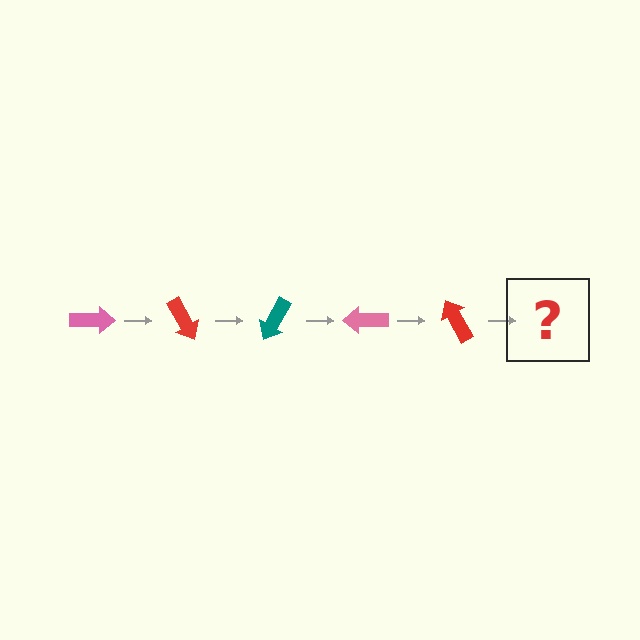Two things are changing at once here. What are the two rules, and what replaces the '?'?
The two rules are that it rotates 60 degrees each step and the color cycles through pink, red, and teal. The '?' should be a teal arrow, rotated 300 degrees from the start.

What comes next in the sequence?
The next element should be a teal arrow, rotated 300 degrees from the start.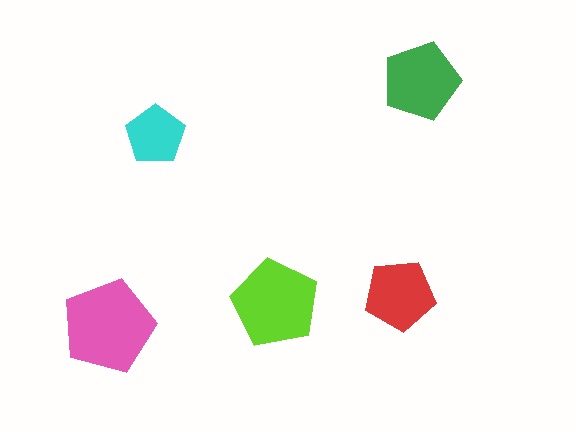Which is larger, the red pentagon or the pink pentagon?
The pink one.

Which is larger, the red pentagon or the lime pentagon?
The lime one.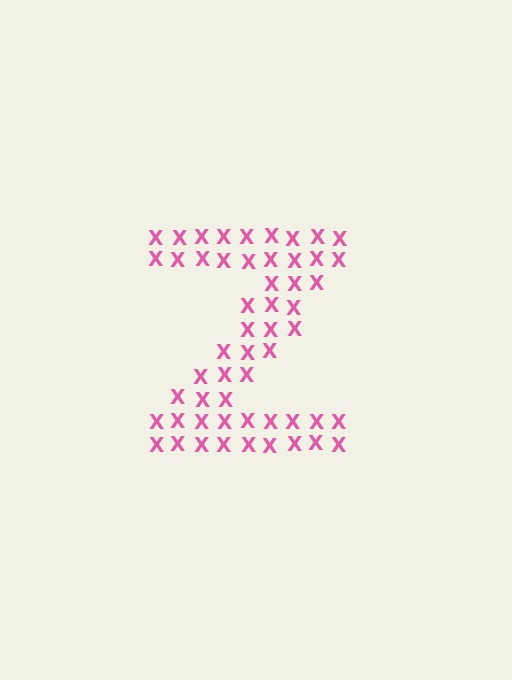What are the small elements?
The small elements are letter X's.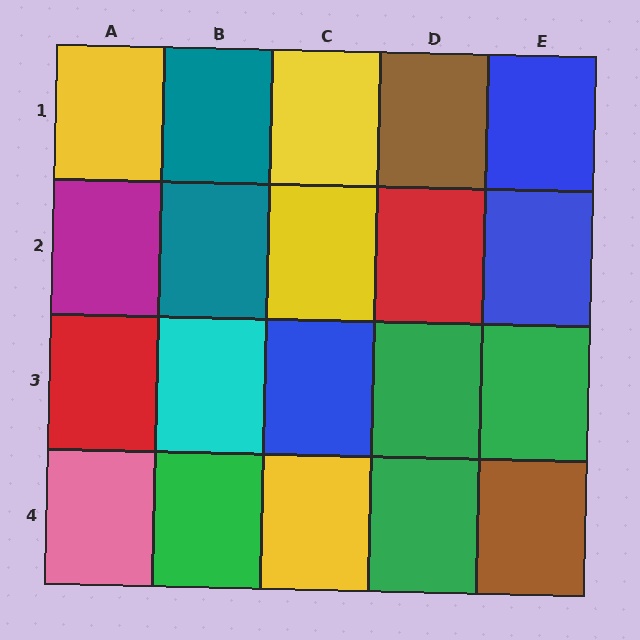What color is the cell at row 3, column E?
Green.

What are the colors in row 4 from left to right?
Pink, green, yellow, green, brown.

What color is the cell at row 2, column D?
Red.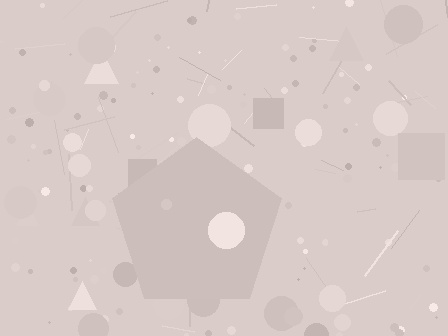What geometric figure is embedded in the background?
A pentagon is embedded in the background.